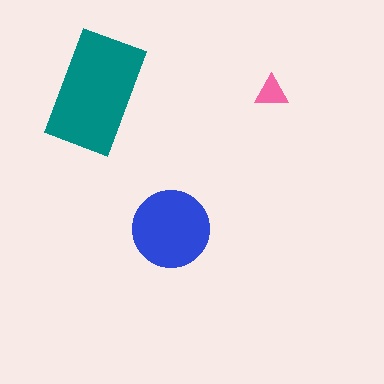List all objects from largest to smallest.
The teal rectangle, the blue circle, the pink triangle.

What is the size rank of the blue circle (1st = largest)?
2nd.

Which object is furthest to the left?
The teal rectangle is leftmost.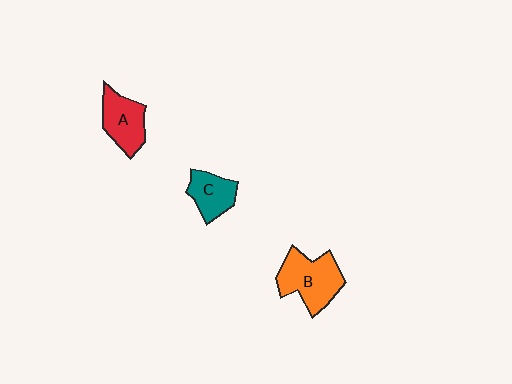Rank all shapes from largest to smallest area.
From largest to smallest: B (orange), A (red), C (teal).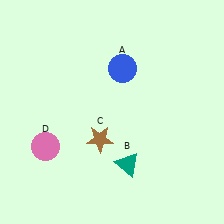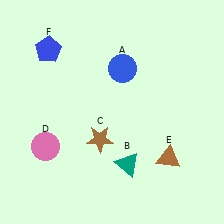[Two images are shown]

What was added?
A brown triangle (E), a blue pentagon (F) were added in Image 2.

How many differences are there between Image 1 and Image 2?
There are 2 differences between the two images.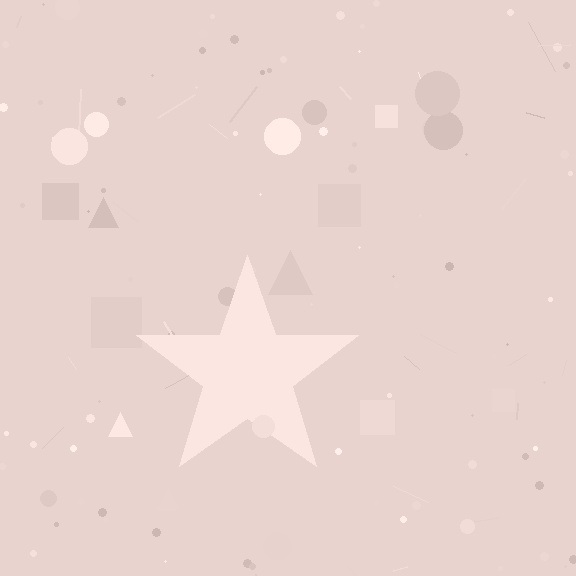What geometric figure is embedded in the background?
A star is embedded in the background.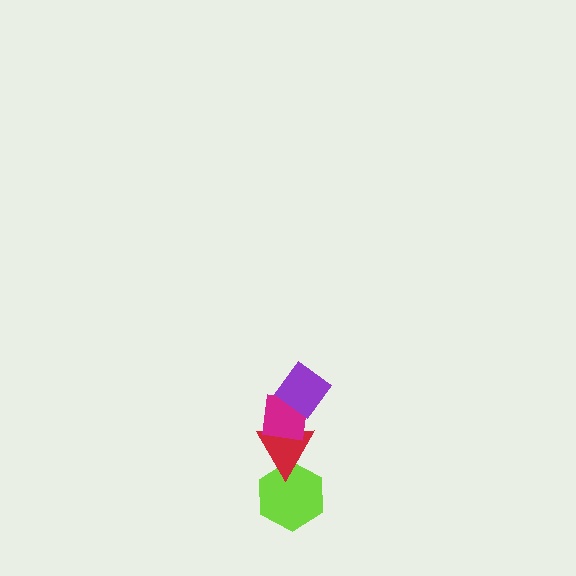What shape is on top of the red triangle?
The magenta square is on top of the red triangle.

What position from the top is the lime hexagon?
The lime hexagon is 4th from the top.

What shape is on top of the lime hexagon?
The red triangle is on top of the lime hexagon.